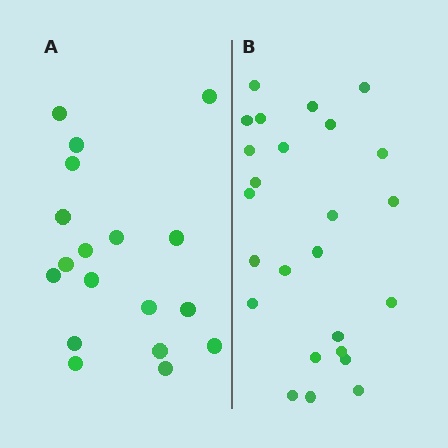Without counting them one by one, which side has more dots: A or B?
Region B (the right region) has more dots.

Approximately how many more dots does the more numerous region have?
Region B has roughly 8 or so more dots than region A.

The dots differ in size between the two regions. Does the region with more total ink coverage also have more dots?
No. Region A has more total ink coverage because its dots are larger, but region B actually contains more individual dots. Total area can be misleading — the number of items is what matters here.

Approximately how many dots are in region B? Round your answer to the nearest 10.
About 20 dots. (The exact count is 25, which rounds to 20.)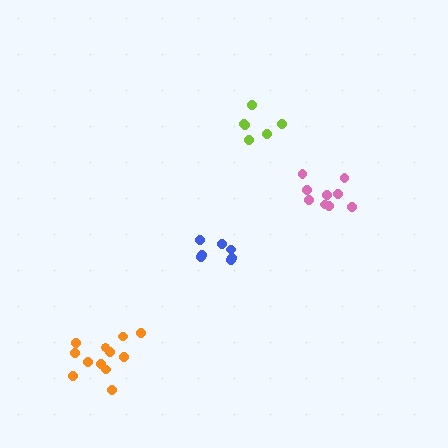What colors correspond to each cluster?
The clusters are colored: pink, lime, orange, blue.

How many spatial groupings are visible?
There are 4 spatial groupings.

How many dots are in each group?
Group 1: 9 dots, Group 2: 6 dots, Group 3: 12 dots, Group 4: 7 dots (34 total).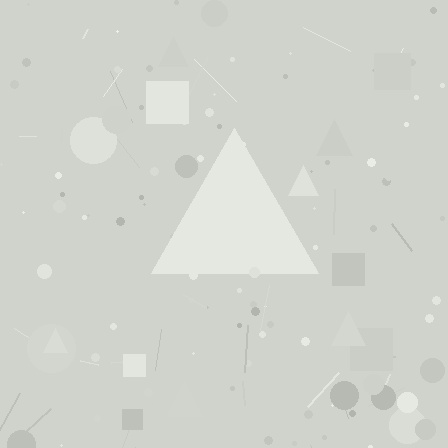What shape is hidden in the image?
A triangle is hidden in the image.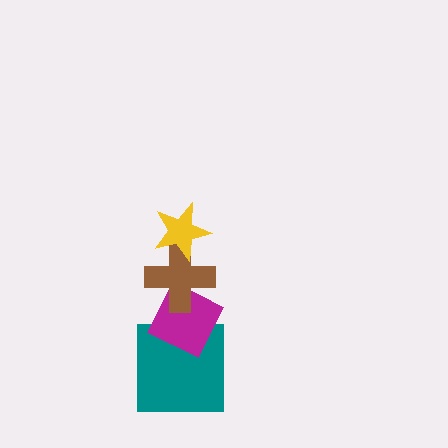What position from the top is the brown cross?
The brown cross is 2nd from the top.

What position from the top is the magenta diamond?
The magenta diamond is 3rd from the top.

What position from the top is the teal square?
The teal square is 4th from the top.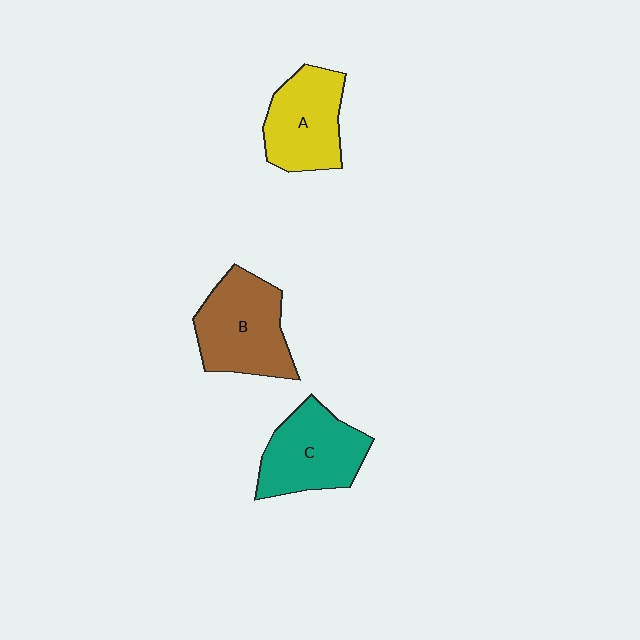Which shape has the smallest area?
Shape A (yellow).